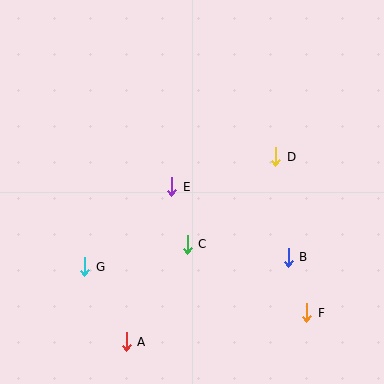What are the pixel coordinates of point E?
Point E is at (172, 187).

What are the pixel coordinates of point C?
Point C is at (187, 244).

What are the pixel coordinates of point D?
Point D is at (276, 157).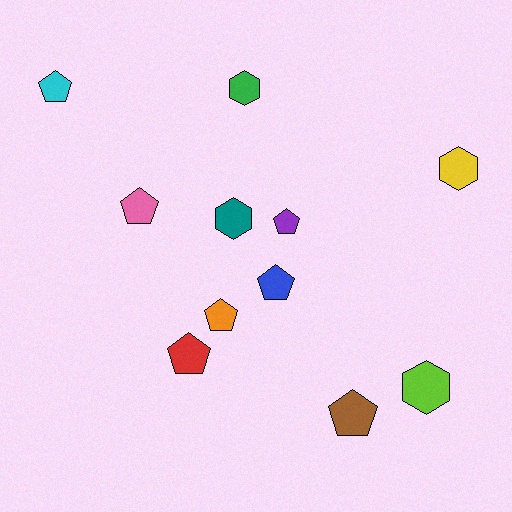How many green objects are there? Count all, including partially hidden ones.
There is 1 green object.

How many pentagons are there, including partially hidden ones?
There are 7 pentagons.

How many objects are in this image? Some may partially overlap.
There are 11 objects.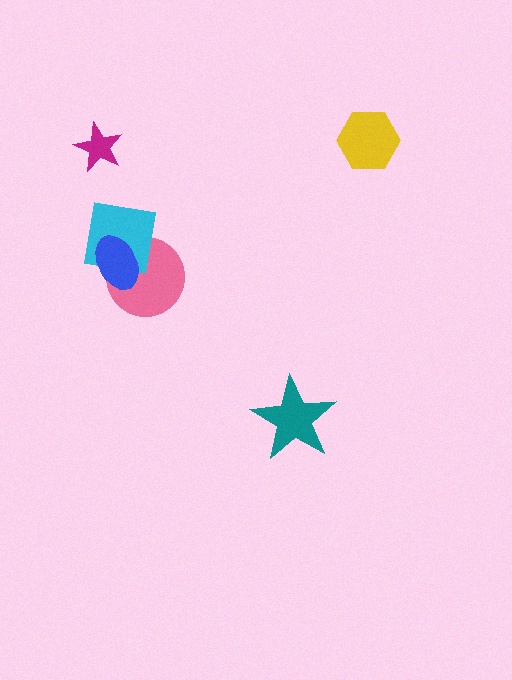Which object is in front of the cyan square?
The blue ellipse is in front of the cyan square.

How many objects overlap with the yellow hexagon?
0 objects overlap with the yellow hexagon.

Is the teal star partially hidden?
No, no other shape covers it.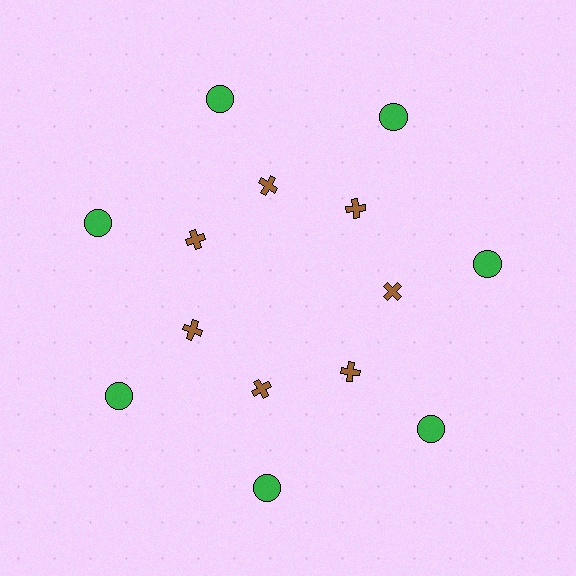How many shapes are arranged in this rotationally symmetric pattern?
There are 14 shapes, arranged in 7 groups of 2.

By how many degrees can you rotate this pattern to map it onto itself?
The pattern maps onto itself every 51 degrees of rotation.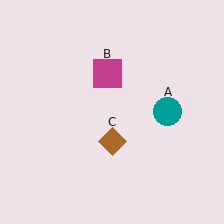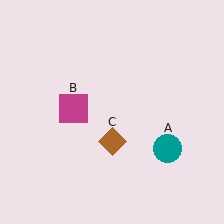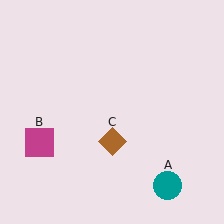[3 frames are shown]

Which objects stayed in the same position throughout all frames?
Brown diamond (object C) remained stationary.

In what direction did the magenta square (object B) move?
The magenta square (object B) moved down and to the left.